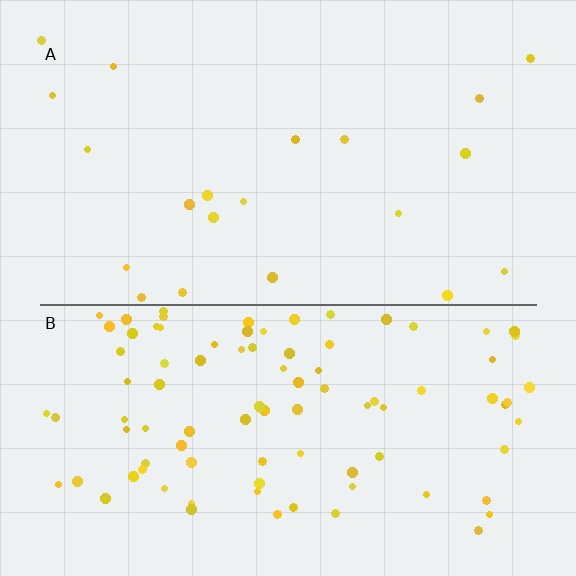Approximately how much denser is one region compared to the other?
Approximately 4.5× — region B over region A.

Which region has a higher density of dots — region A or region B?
B (the bottom).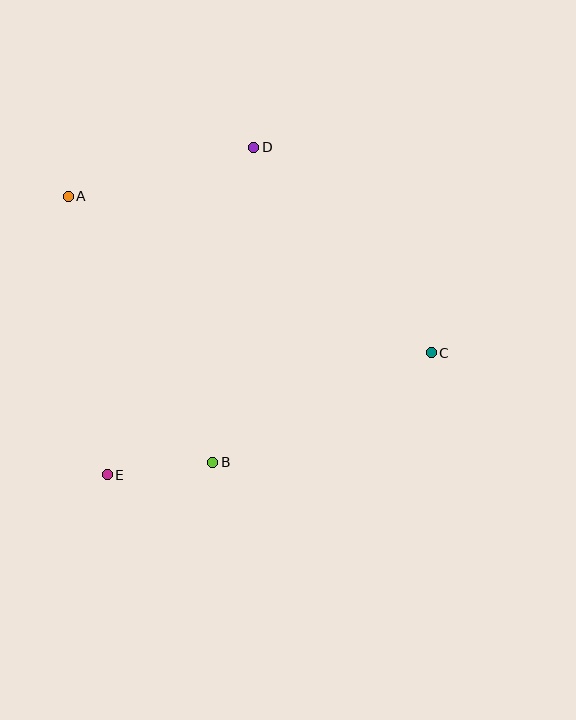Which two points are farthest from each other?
Points A and C are farthest from each other.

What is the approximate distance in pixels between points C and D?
The distance between C and D is approximately 271 pixels.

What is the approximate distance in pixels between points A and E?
The distance between A and E is approximately 281 pixels.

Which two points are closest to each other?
Points B and E are closest to each other.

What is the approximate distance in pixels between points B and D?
The distance between B and D is approximately 318 pixels.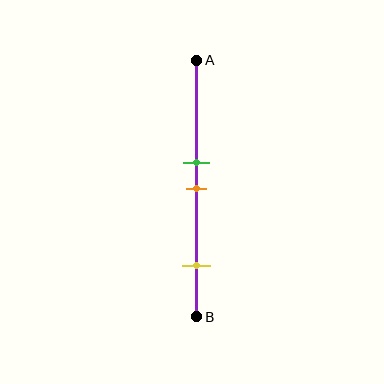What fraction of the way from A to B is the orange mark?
The orange mark is approximately 50% (0.5) of the way from A to B.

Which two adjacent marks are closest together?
The green and orange marks are the closest adjacent pair.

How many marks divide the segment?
There are 3 marks dividing the segment.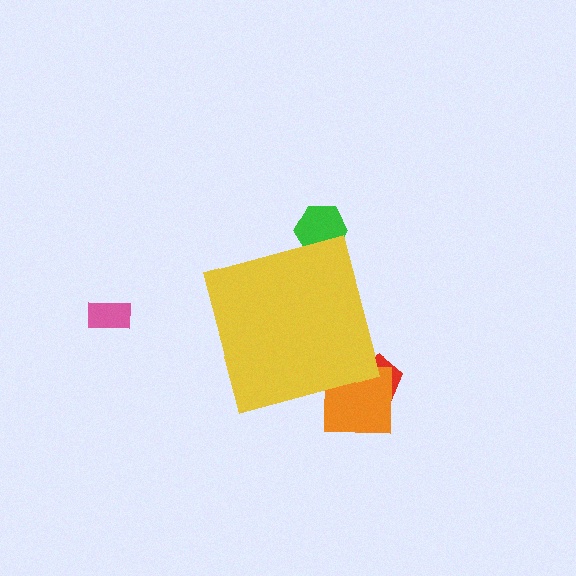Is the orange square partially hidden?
Yes, the orange square is partially hidden behind the yellow diamond.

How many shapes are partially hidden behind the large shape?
3 shapes are partially hidden.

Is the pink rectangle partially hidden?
No, the pink rectangle is fully visible.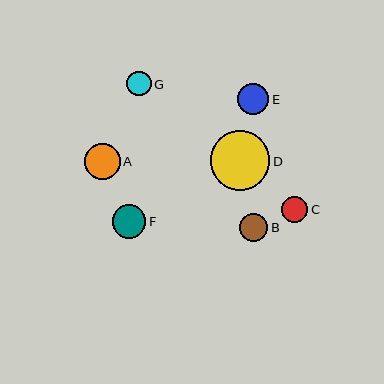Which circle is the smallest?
Circle G is the smallest with a size of approximately 25 pixels.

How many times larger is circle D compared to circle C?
Circle D is approximately 2.3 times the size of circle C.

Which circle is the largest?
Circle D is the largest with a size of approximately 59 pixels.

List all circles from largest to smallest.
From largest to smallest: D, A, F, E, B, C, G.